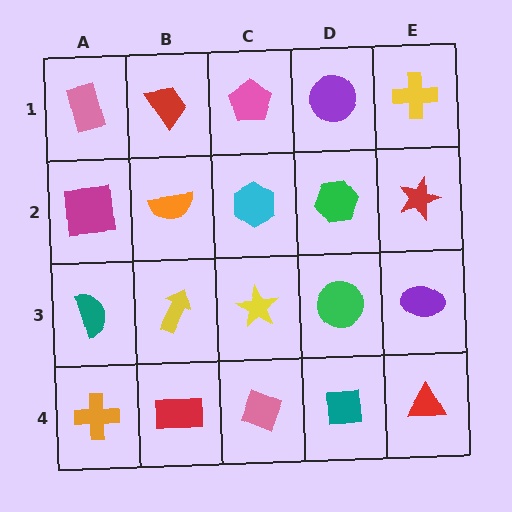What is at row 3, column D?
A green circle.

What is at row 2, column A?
A magenta square.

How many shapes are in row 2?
5 shapes.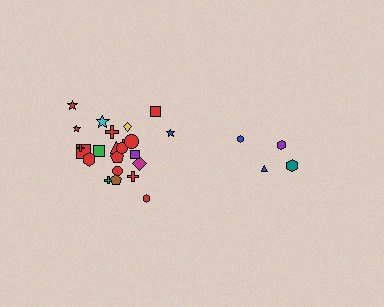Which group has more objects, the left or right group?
The left group.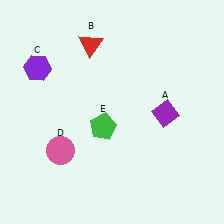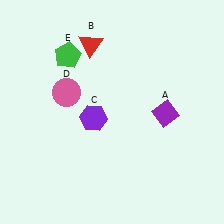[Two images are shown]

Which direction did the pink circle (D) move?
The pink circle (D) moved up.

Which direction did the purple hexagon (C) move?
The purple hexagon (C) moved right.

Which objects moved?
The objects that moved are: the purple hexagon (C), the pink circle (D), the green pentagon (E).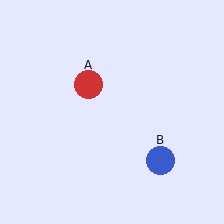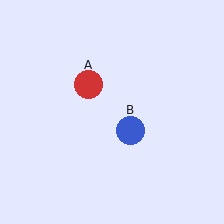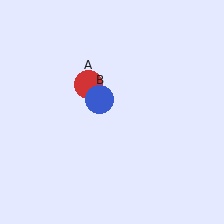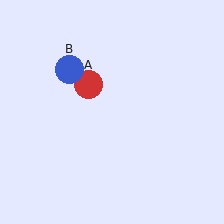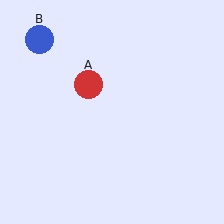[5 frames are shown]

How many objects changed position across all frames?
1 object changed position: blue circle (object B).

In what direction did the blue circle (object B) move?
The blue circle (object B) moved up and to the left.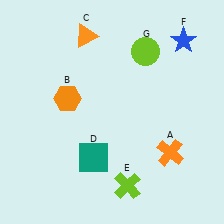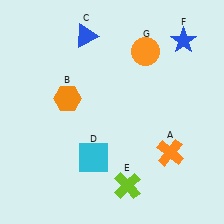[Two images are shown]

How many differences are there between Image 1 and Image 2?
There are 3 differences between the two images.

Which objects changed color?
C changed from orange to blue. D changed from teal to cyan. G changed from lime to orange.